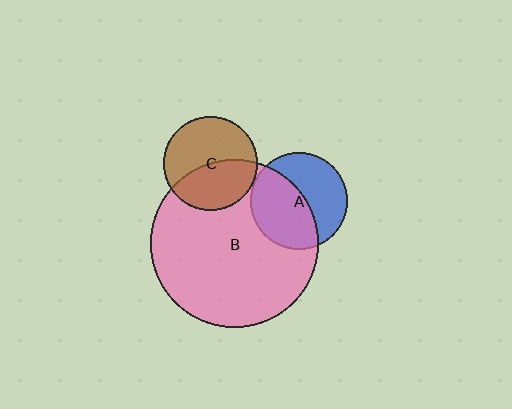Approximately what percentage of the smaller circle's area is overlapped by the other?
Approximately 45%.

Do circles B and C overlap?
Yes.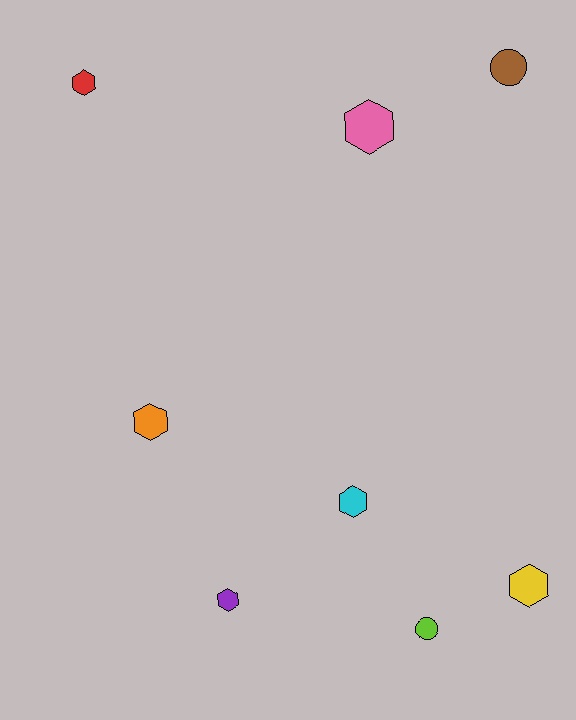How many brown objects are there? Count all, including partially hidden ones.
There is 1 brown object.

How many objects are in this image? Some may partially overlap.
There are 8 objects.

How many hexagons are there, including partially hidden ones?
There are 6 hexagons.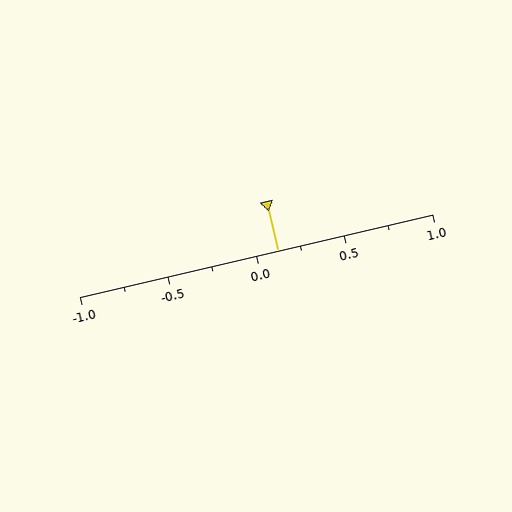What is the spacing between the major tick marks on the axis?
The major ticks are spaced 0.5 apart.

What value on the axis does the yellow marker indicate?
The marker indicates approximately 0.12.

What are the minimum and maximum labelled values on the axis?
The axis runs from -1.0 to 1.0.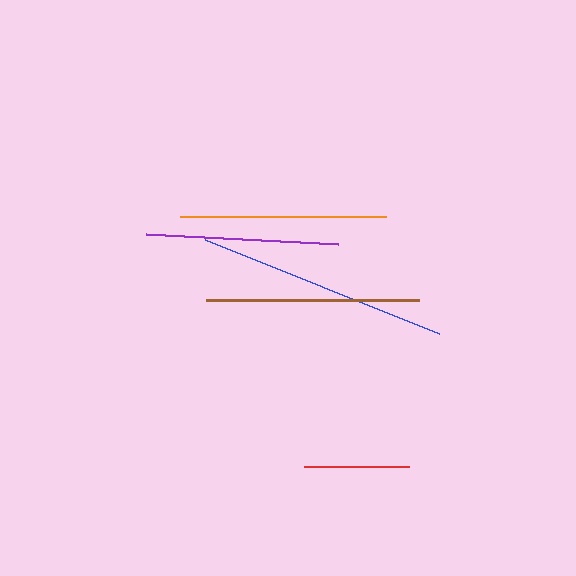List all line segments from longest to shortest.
From longest to shortest: blue, brown, orange, purple, red.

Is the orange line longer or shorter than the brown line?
The brown line is longer than the orange line.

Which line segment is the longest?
The blue line is the longest at approximately 253 pixels.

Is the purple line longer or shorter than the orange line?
The orange line is longer than the purple line.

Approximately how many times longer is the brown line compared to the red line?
The brown line is approximately 2.0 times the length of the red line.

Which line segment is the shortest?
The red line is the shortest at approximately 105 pixels.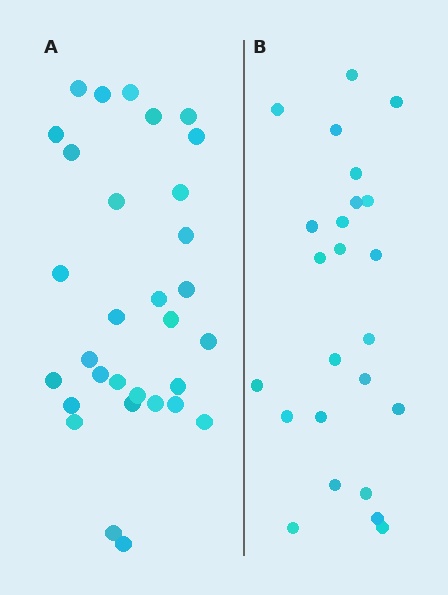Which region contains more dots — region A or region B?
Region A (the left region) has more dots.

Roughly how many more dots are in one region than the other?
Region A has roughly 8 or so more dots than region B.